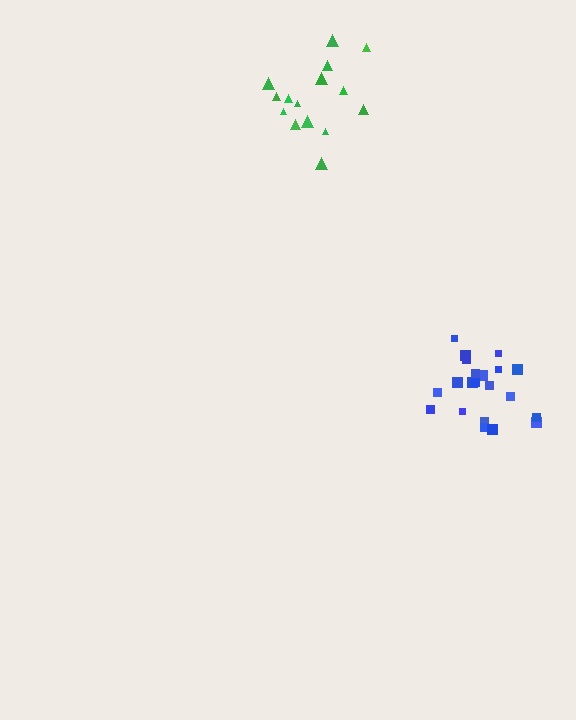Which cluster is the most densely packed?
Blue.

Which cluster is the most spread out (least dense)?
Green.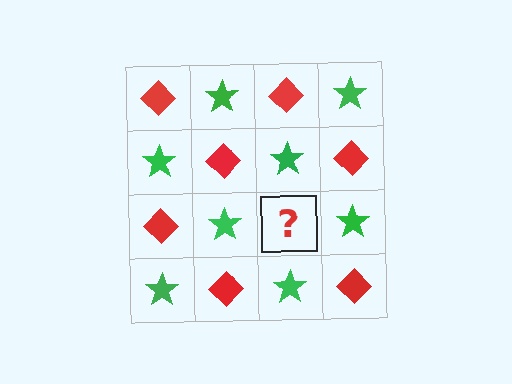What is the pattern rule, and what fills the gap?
The rule is that it alternates red diamond and green star in a checkerboard pattern. The gap should be filled with a red diamond.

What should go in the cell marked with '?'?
The missing cell should contain a red diamond.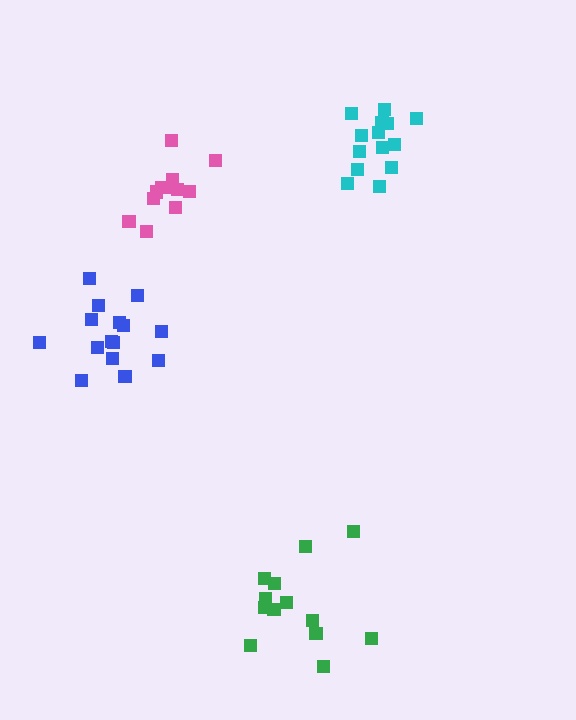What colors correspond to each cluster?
The clusters are colored: green, cyan, pink, blue.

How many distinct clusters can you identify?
There are 4 distinct clusters.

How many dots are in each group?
Group 1: 13 dots, Group 2: 14 dots, Group 3: 12 dots, Group 4: 15 dots (54 total).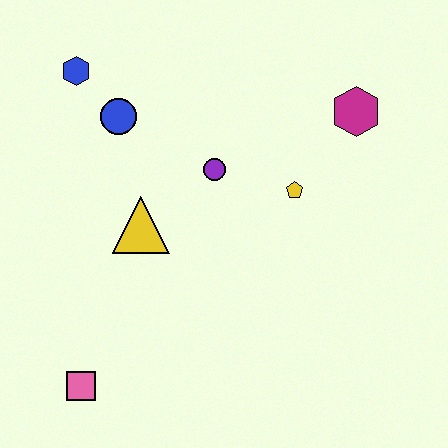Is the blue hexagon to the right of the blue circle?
No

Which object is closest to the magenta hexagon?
The yellow pentagon is closest to the magenta hexagon.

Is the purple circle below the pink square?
No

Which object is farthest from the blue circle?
The pink square is farthest from the blue circle.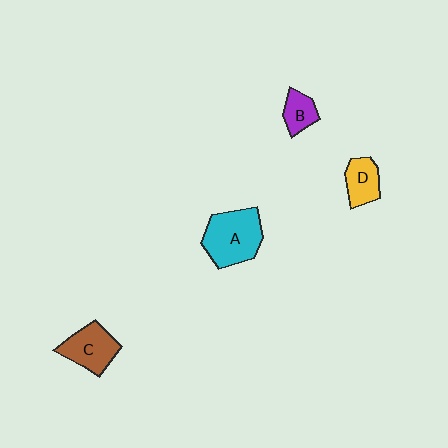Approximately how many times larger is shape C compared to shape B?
Approximately 1.7 times.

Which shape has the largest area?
Shape A (cyan).